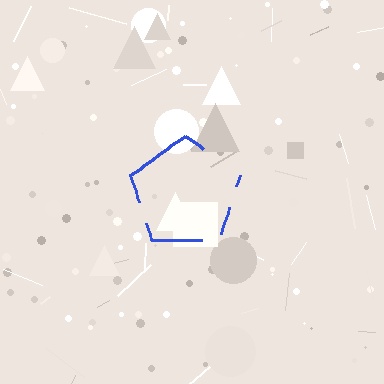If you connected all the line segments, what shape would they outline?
They would outline a pentagon.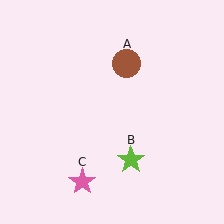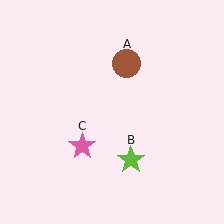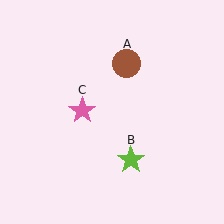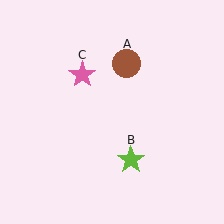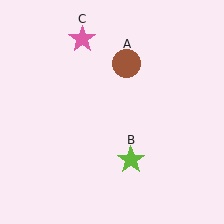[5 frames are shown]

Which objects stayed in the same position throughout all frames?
Brown circle (object A) and lime star (object B) remained stationary.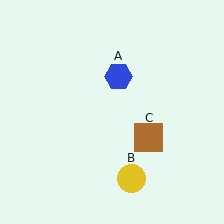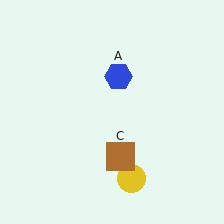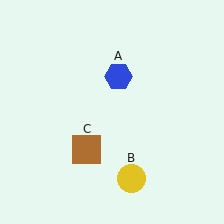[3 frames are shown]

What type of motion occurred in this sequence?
The brown square (object C) rotated clockwise around the center of the scene.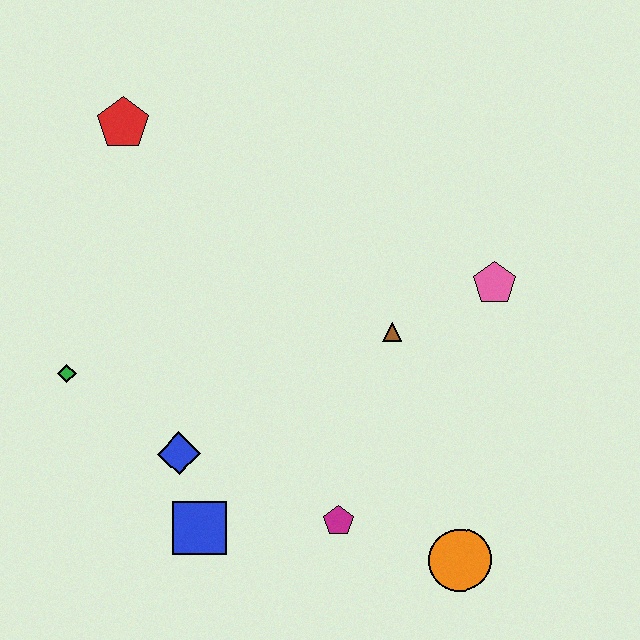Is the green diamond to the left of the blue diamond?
Yes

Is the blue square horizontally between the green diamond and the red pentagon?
No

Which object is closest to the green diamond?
The blue diamond is closest to the green diamond.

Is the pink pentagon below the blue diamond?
No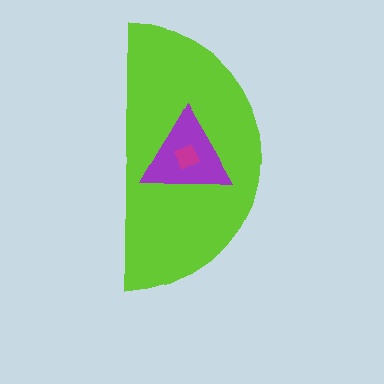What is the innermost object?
The magenta diamond.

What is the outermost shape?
The lime semicircle.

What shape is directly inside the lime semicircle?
The purple triangle.